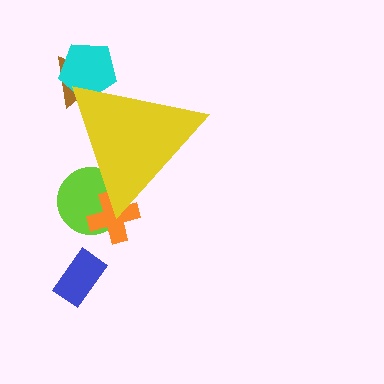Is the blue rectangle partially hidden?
No, the blue rectangle is fully visible.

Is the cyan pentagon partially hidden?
Yes, the cyan pentagon is partially hidden behind the yellow triangle.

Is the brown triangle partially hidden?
Yes, the brown triangle is partially hidden behind the yellow triangle.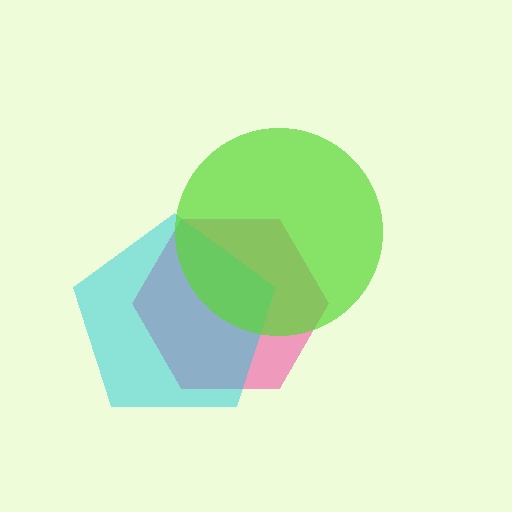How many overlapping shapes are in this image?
There are 3 overlapping shapes in the image.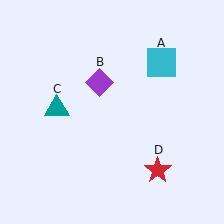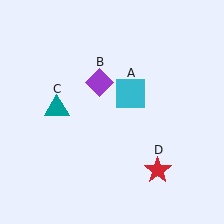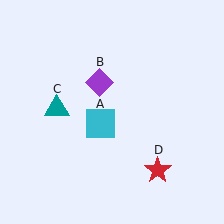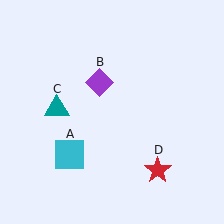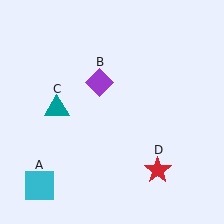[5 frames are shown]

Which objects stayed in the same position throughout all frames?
Purple diamond (object B) and teal triangle (object C) and red star (object D) remained stationary.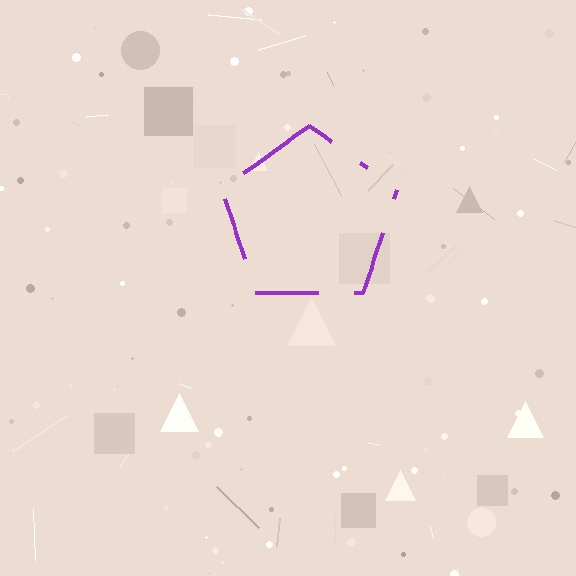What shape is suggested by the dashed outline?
The dashed outline suggests a pentagon.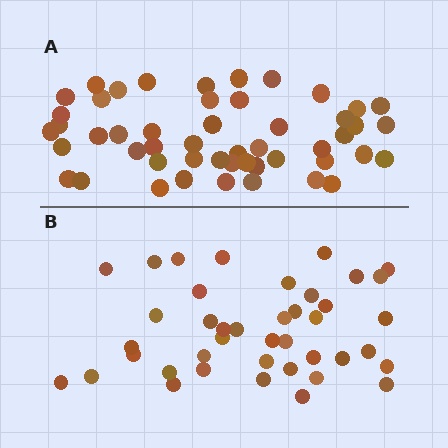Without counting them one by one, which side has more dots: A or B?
Region A (the top region) has more dots.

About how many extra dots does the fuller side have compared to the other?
Region A has roughly 8 or so more dots than region B.